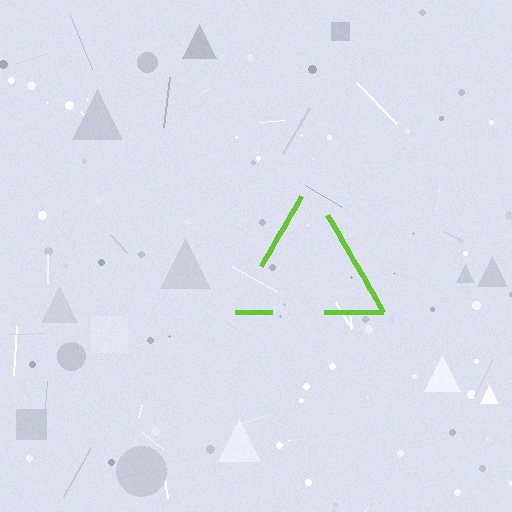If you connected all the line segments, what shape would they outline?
They would outline a triangle.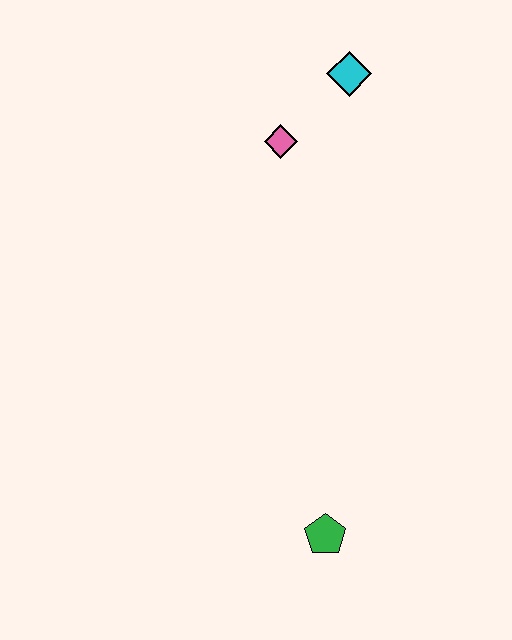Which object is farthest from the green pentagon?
The cyan diamond is farthest from the green pentagon.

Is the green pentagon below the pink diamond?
Yes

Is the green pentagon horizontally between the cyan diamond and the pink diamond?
Yes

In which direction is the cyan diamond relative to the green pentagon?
The cyan diamond is above the green pentagon.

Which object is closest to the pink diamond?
The cyan diamond is closest to the pink diamond.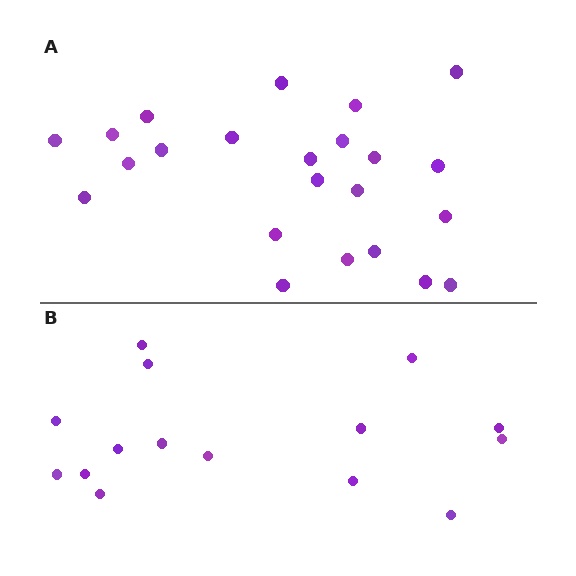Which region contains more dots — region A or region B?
Region A (the top region) has more dots.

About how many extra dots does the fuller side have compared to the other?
Region A has roughly 8 or so more dots than region B.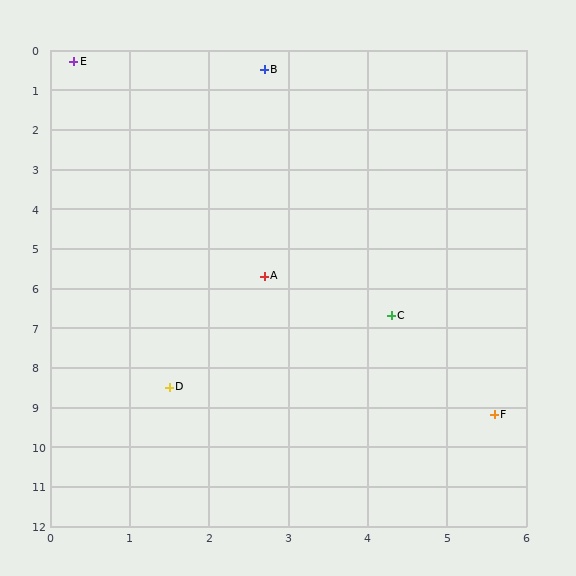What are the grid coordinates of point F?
Point F is at approximately (5.6, 9.2).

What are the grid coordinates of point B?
Point B is at approximately (2.7, 0.5).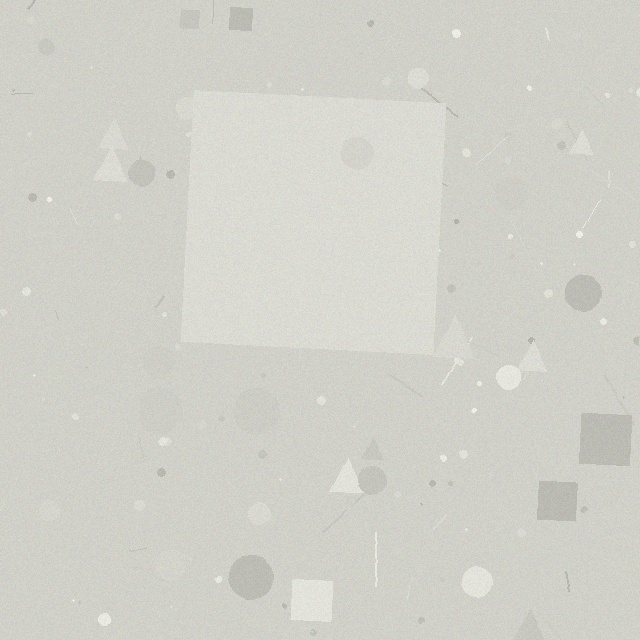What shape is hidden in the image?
A square is hidden in the image.